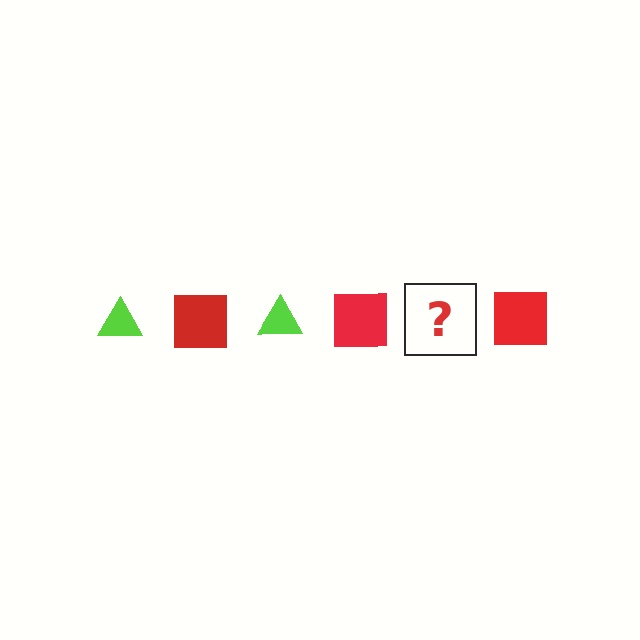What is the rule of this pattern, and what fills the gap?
The rule is that the pattern alternates between lime triangle and red square. The gap should be filled with a lime triangle.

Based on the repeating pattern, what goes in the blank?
The blank should be a lime triangle.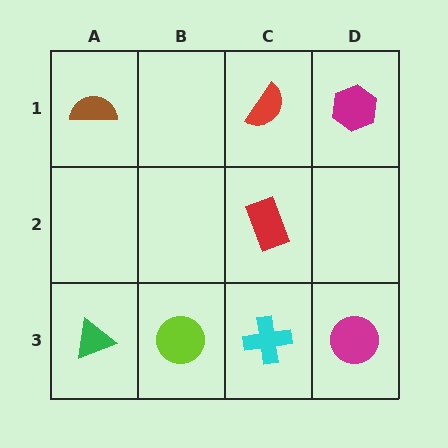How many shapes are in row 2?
1 shape.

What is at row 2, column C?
A red rectangle.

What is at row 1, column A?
A brown semicircle.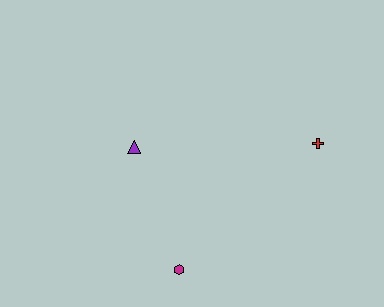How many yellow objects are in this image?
There are no yellow objects.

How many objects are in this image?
There are 3 objects.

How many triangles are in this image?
There is 1 triangle.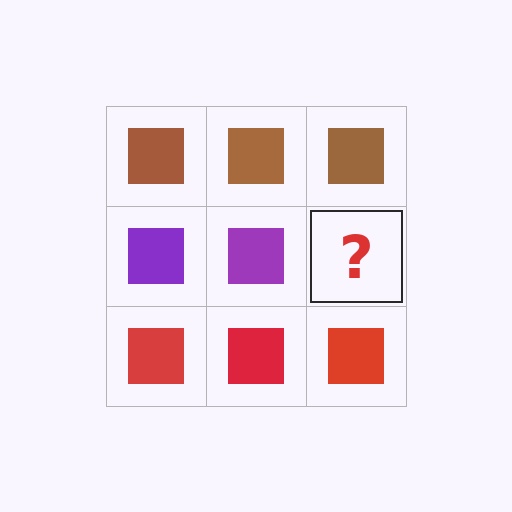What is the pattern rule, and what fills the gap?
The rule is that each row has a consistent color. The gap should be filled with a purple square.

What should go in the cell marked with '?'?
The missing cell should contain a purple square.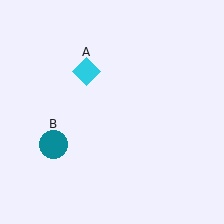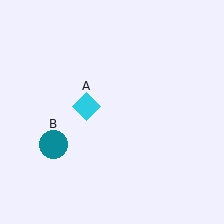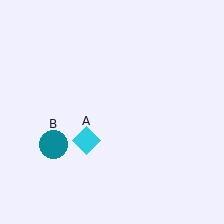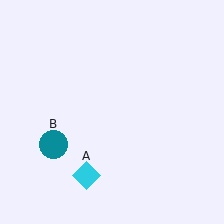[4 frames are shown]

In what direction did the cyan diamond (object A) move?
The cyan diamond (object A) moved down.